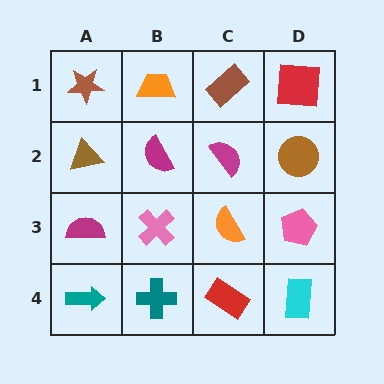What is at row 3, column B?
A pink cross.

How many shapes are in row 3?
4 shapes.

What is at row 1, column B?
An orange trapezoid.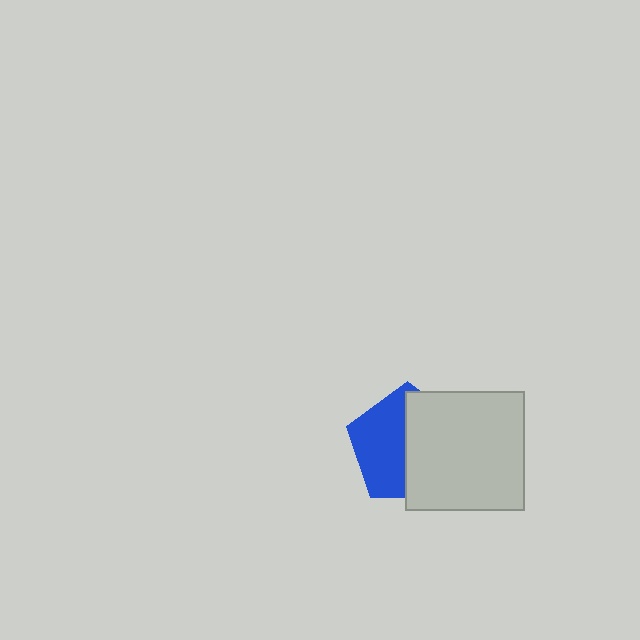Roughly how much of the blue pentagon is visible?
About half of it is visible (roughly 48%).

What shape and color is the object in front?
The object in front is a light gray square.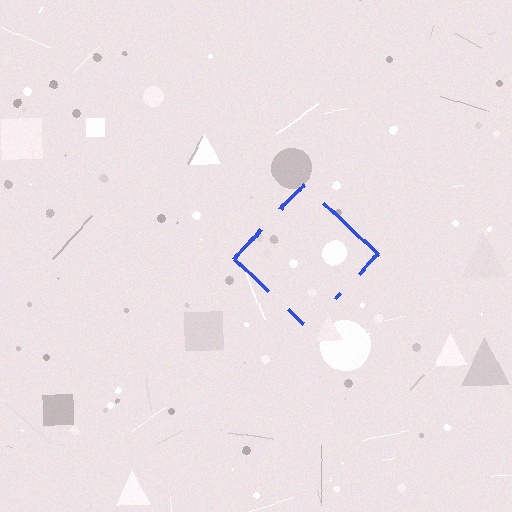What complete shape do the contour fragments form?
The contour fragments form a diamond.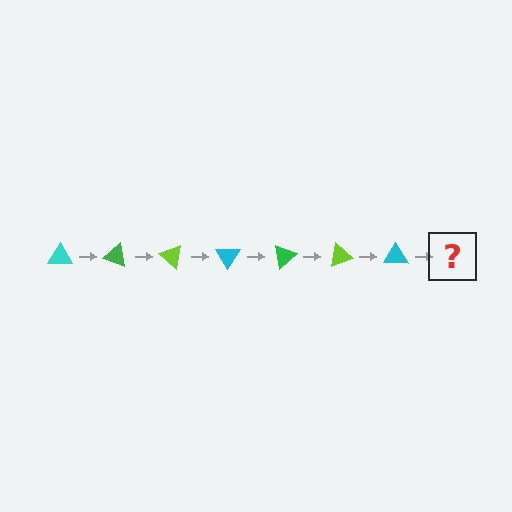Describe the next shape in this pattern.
It should be a green triangle, rotated 140 degrees from the start.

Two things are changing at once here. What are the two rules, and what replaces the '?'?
The two rules are that it rotates 20 degrees each step and the color cycles through cyan, green, and lime. The '?' should be a green triangle, rotated 140 degrees from the start.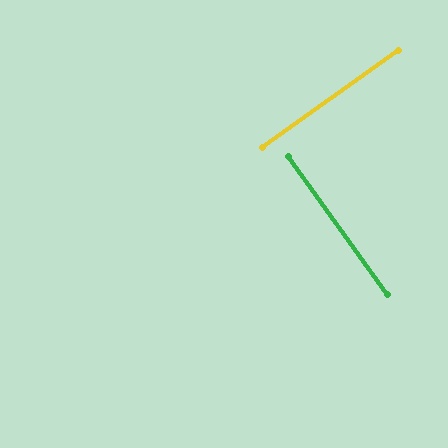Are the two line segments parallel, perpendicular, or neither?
Perpendicular — they meet at approximately 90°.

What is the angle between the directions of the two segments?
Approximately 90 degrees.